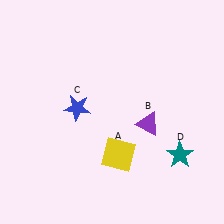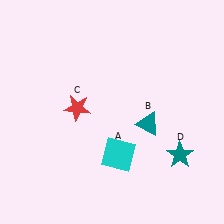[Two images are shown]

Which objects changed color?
A changed from yellow to cyan. B changed from purple to teal. C changed from blue to red.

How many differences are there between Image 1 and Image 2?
There are 3 differences between the two images.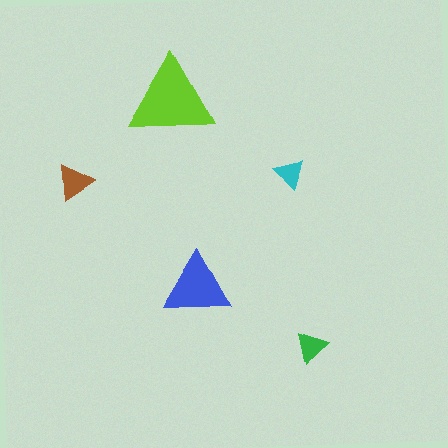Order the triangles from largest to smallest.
the lime one, the blue one, the brown one, the green one, the cyan one.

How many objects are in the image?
There are 5 objects in the image.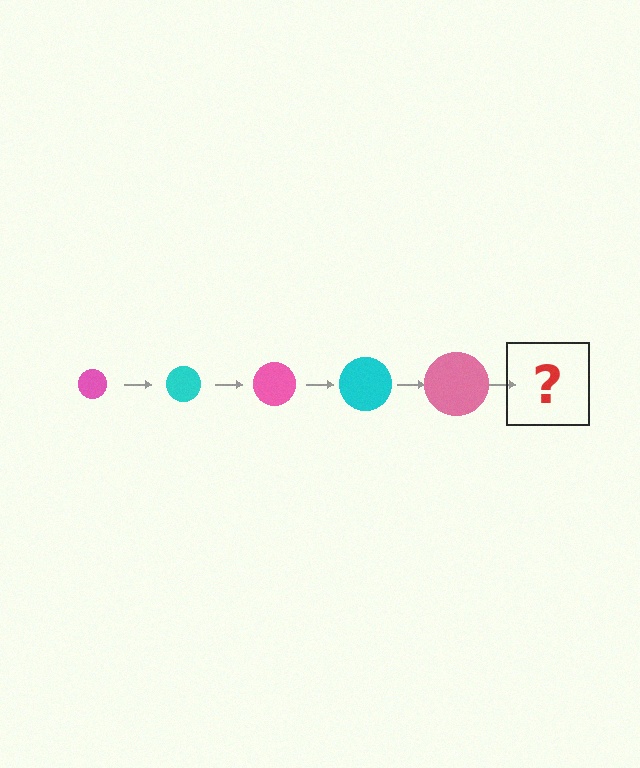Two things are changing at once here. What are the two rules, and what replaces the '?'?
The two rules are that the circle grows larger each step and the color cycles through pink and cyan. The '?' should be a cyan circle, larger than the previous one.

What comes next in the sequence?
The next element should be a cyan circle, larger than the previous one.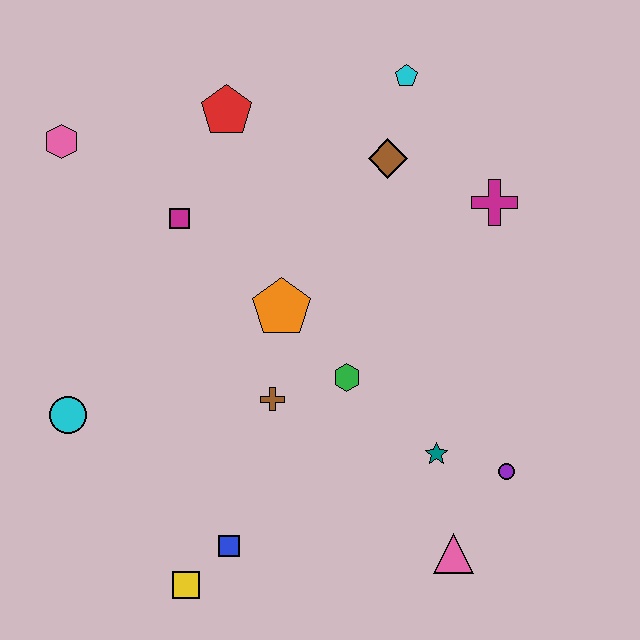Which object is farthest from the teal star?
The pink hexagon is farthest from the teal star.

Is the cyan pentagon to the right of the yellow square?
Yes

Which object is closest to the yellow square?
The blue square is closest to the yellow square.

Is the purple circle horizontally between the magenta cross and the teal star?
No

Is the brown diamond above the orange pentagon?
Yes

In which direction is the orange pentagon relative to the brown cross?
The orange pentagon is above the brown cross.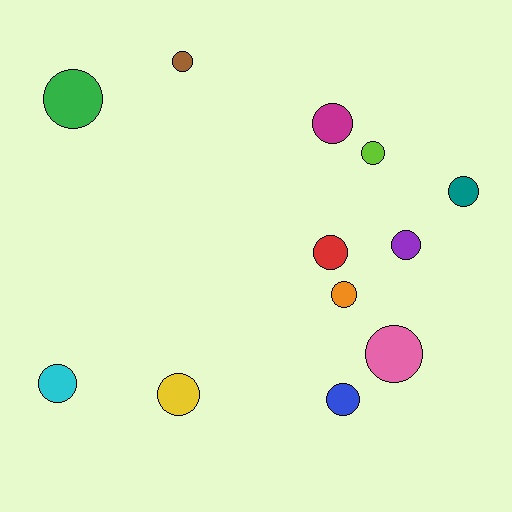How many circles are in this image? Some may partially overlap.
There are 12 circles.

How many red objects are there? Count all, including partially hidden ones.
There is 1 red object.